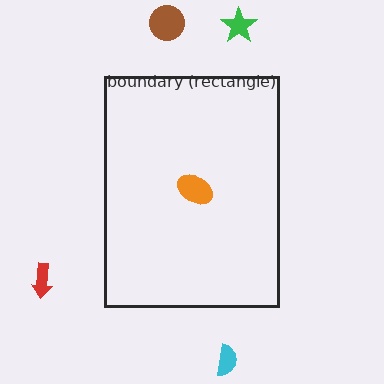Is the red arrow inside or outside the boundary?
Outside.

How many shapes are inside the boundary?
1 inside, 4 outside.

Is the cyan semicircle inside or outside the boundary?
Outside.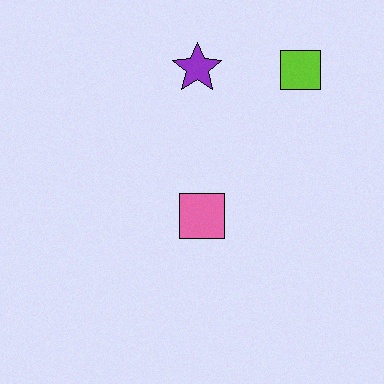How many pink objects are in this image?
There is 1 pink object.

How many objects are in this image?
There are 3 objects.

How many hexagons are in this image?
There are no hexagons.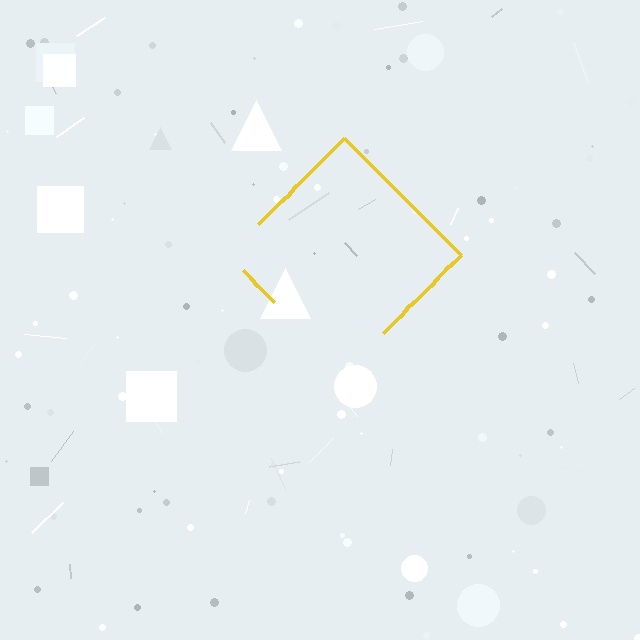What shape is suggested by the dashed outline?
The dashed outline suggests a diamond.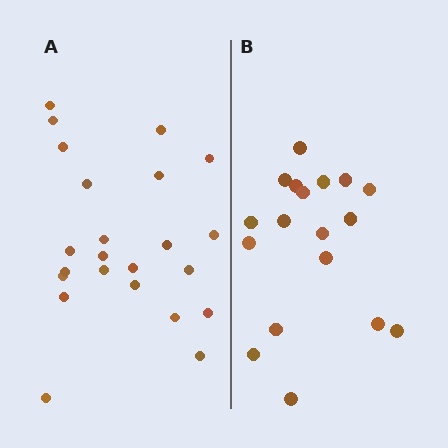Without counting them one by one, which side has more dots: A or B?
Region A (the left region) has more dots.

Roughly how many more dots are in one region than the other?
Region A has about 5 more dots than region B.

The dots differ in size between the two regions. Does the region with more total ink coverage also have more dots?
No. Region B has more total ink coverage because its dots are larger, but region A actually contains more individual dots. Total area can be misleading — the number of items is what matters here.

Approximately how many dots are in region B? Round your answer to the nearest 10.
About 20 dots. (The exact count is 18, which rounds to 20.)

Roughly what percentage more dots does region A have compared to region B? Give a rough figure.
About 30% more.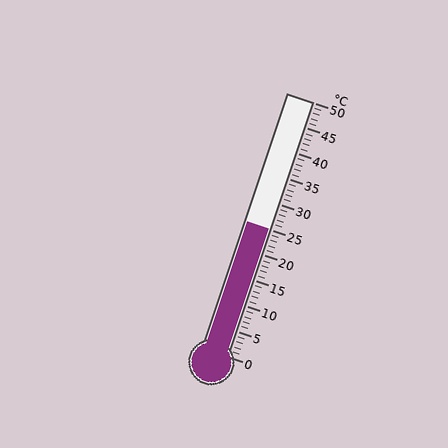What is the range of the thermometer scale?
The thermometer scale ranges from 0°C to 50°C.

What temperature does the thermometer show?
The thermometer shows approximately 25°C.